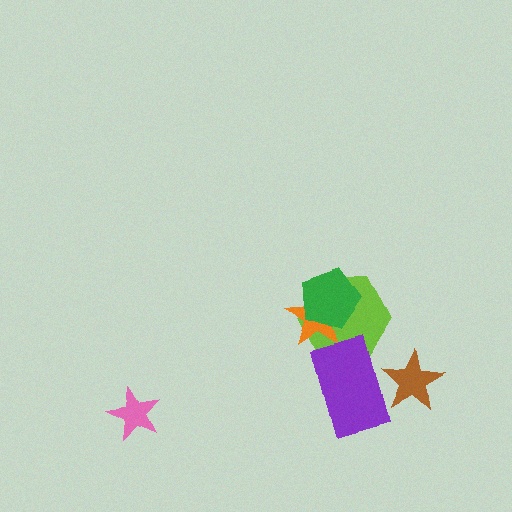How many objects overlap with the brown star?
1 object overlaps with the brown star.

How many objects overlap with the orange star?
2 objects overlap with the orange star.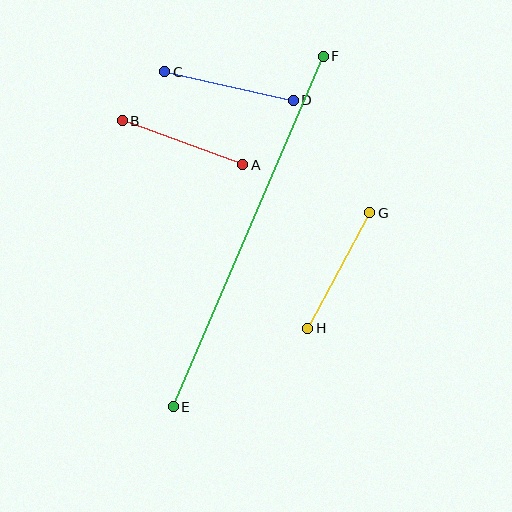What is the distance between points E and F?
The distance is approximately 381 pixels.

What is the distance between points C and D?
The distance is approximately 131 pixels.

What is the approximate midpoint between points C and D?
The midpoint is at approximately (229, 86) pixels.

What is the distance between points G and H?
The distance is approximately 131 pixels.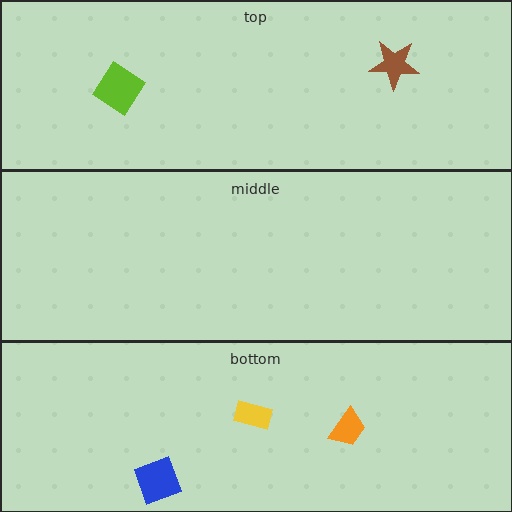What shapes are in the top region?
The lime diamond, the brown star.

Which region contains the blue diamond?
The bottom region.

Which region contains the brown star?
The top region.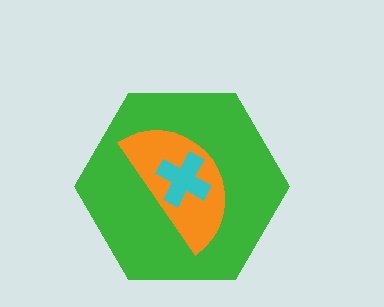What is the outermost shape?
The green hexagon.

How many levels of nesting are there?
3.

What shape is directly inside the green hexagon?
The orange semicircle.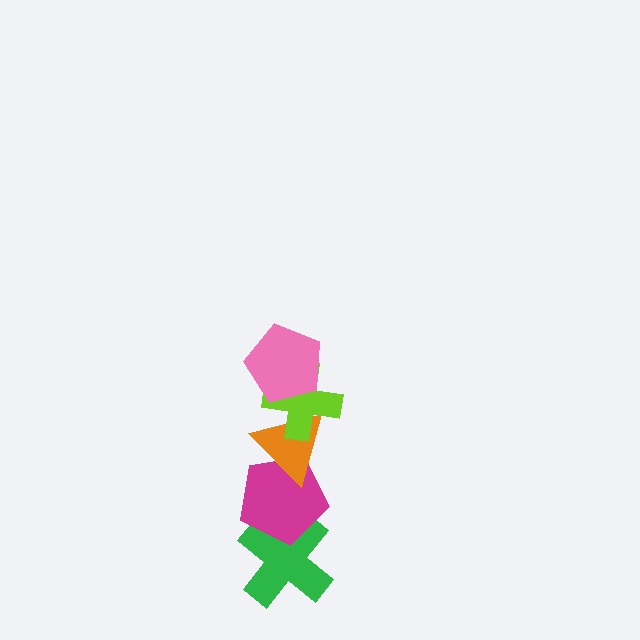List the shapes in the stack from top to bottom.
From top to bottom: the pink pentagon, the lime cross, the orange triangle, the magenta pentagon, the green cross.